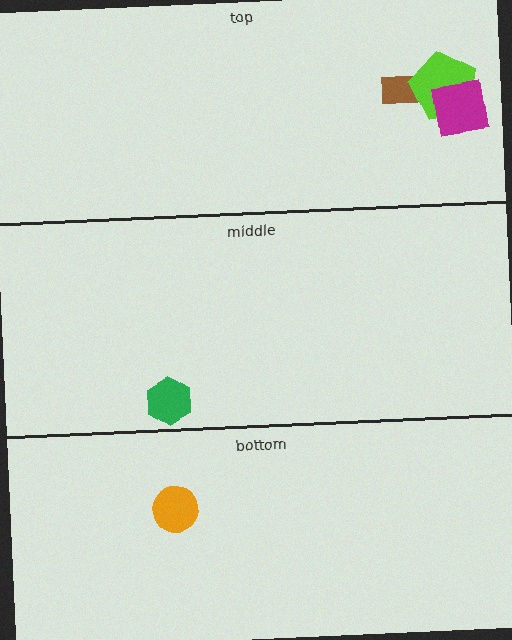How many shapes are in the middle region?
1.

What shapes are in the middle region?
The green hexagon.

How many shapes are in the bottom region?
1.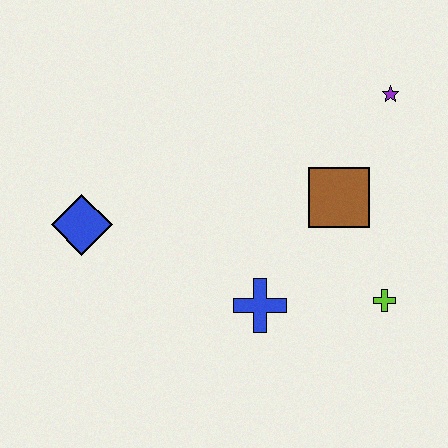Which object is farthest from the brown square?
The blue diamond is farthest from the brown square.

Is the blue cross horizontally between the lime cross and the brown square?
No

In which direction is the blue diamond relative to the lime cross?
The blue diamond is to the left of the lime cross.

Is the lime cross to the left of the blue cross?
No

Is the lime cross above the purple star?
No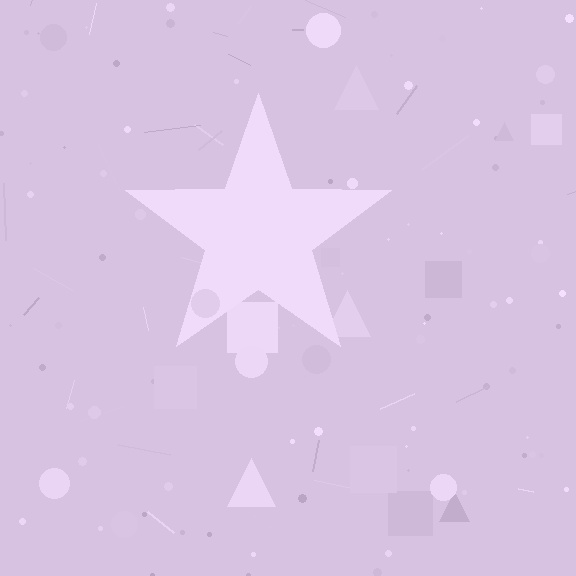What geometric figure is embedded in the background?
A star is embedded in the background.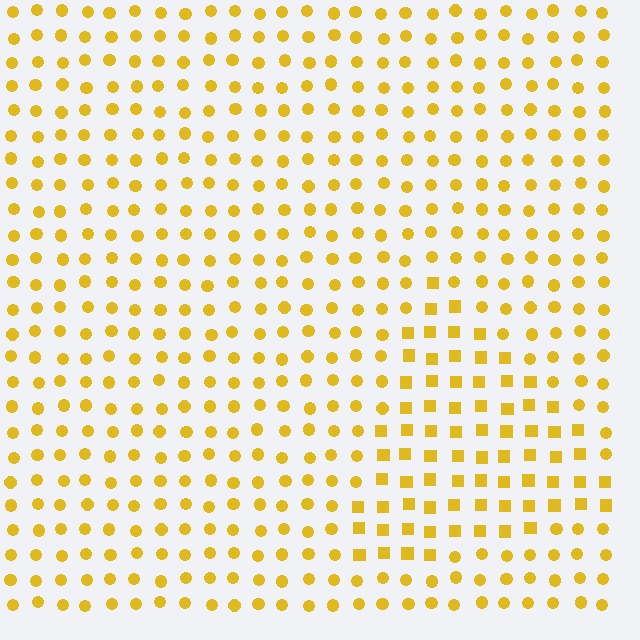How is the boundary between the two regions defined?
The boundary is defined by a change in element shape: squares inside vs. circles outside. All elements share the same color and spacing.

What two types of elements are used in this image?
The image uses squares inside the triangle region and circles outside it.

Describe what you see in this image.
The image is filled with small yellow elements arranged in a uniform grid. A triangle-shaped region contains squares, while the surrounding area contains circles. The boundary is defined purely by the change in element shape.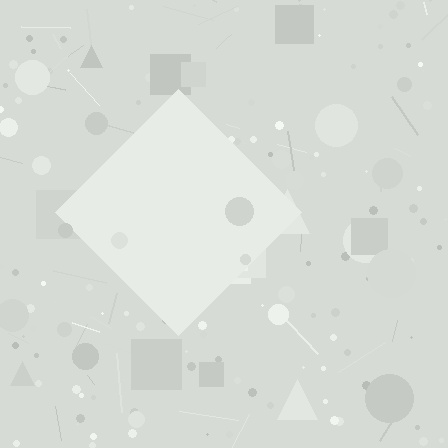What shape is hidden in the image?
A diamond is hidden in the image.